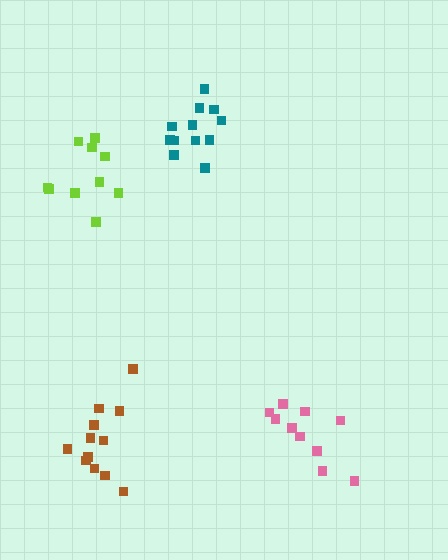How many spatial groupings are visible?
There are 4 spatial groupings.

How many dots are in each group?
Group 1: 10 dots, Group 2: 12 dots, Group 3: 12 dots, Group 4: 10 dots (44 total).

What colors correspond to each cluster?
The clusters are colored: lime, brown, teal, pink.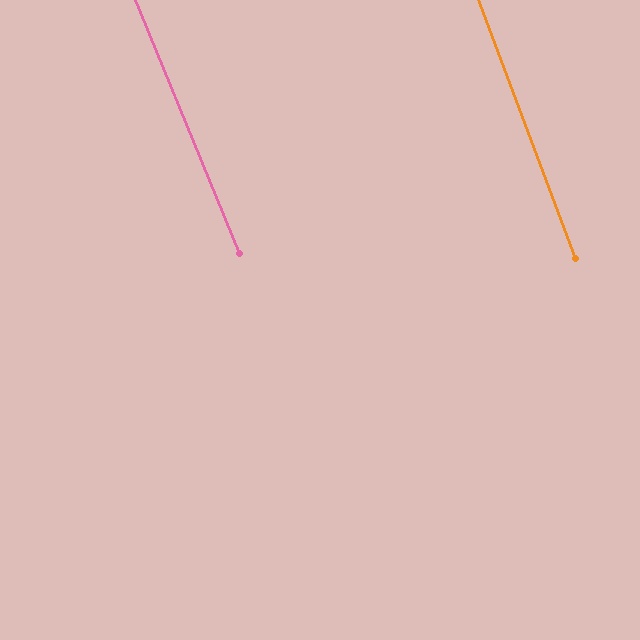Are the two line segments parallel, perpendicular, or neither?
Parallel — their directions differ by only 1.8°.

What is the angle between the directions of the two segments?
Approximately 2 degrees.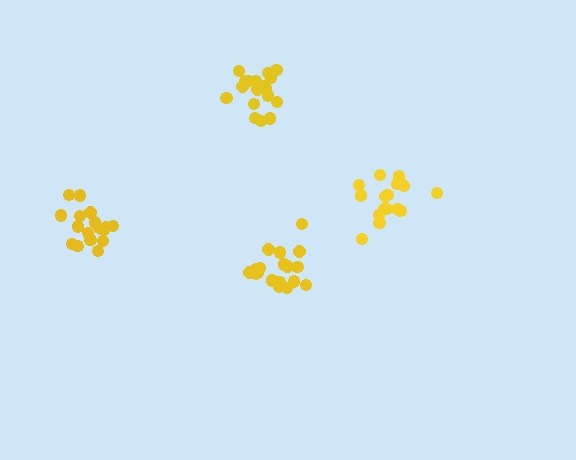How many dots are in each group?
Group 1: 17 dots, Group 2: 18 dots, Group 3: 19 dots, Group 4: 17 dots (71 total).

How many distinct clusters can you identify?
There are 4 distinct clusters.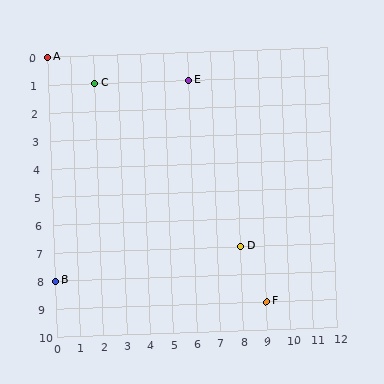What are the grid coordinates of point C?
Point C is at grid coordinates (2, 1).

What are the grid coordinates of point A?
Point A is at grid coordinates (0, 0).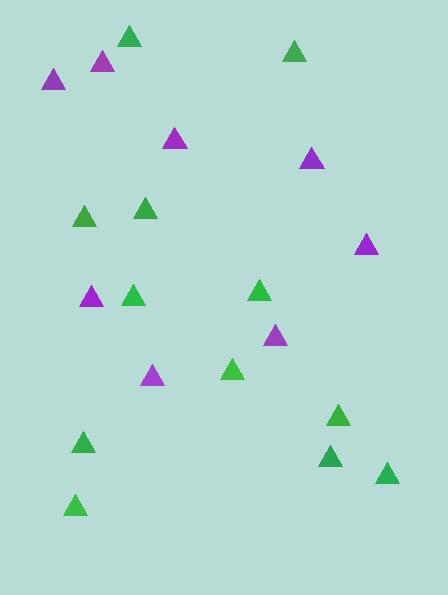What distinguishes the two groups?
There are 2 groups: one group of green triangles (12) and one group of purple triangles (8).